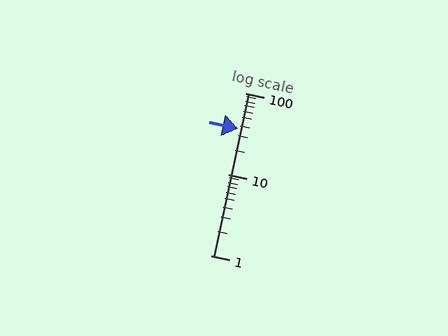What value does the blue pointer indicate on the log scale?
The pointer indicates approximately 36.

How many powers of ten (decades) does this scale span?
The scale spans 2 decades, from 1 to 100.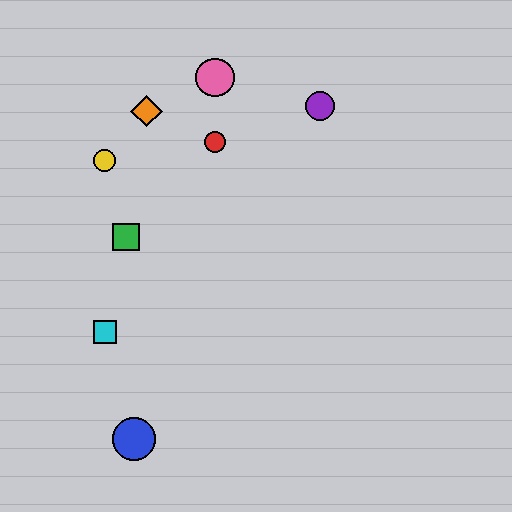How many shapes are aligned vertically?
2 shapes (the red circle, the pink circle) are aligned vertically.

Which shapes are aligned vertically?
The red circle, the pink circle are aligned vertically.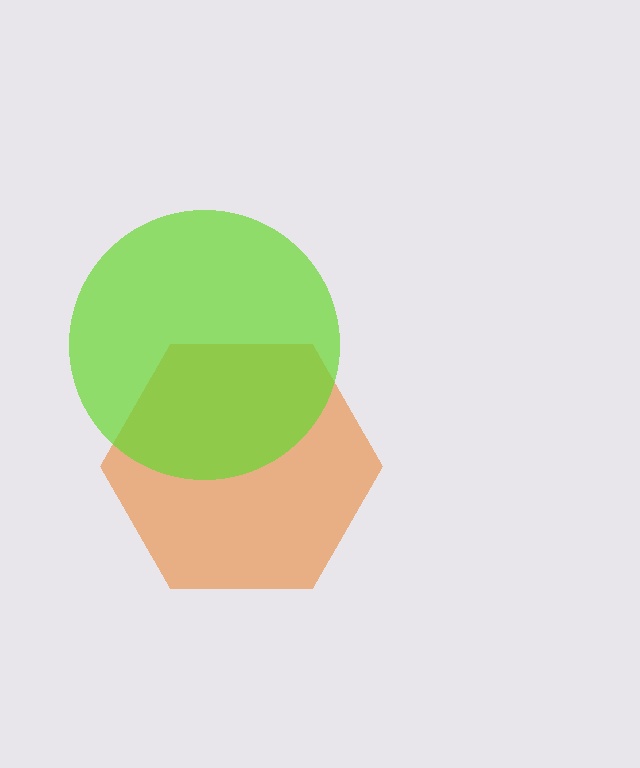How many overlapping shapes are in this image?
There are 2 overlapping shapes in the image.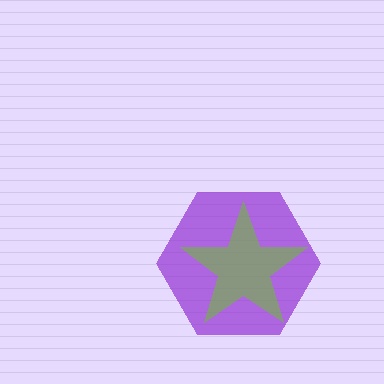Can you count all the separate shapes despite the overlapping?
Yes, there are 2 separate shapes.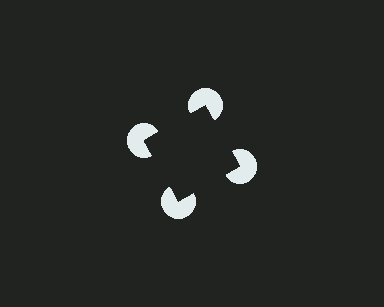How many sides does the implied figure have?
4 sides.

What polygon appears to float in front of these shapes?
An illusory square — its edges are inferred from the aligned wedge cuts in the pac-man discs, not physically drawn.